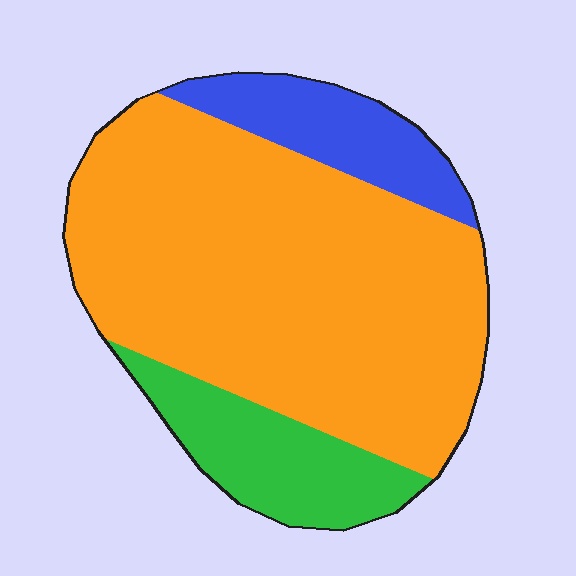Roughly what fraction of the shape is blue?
Blue takes up about one eighth (1/8) of the shape.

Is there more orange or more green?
Orange.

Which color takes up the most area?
Orange, at roughly 70%.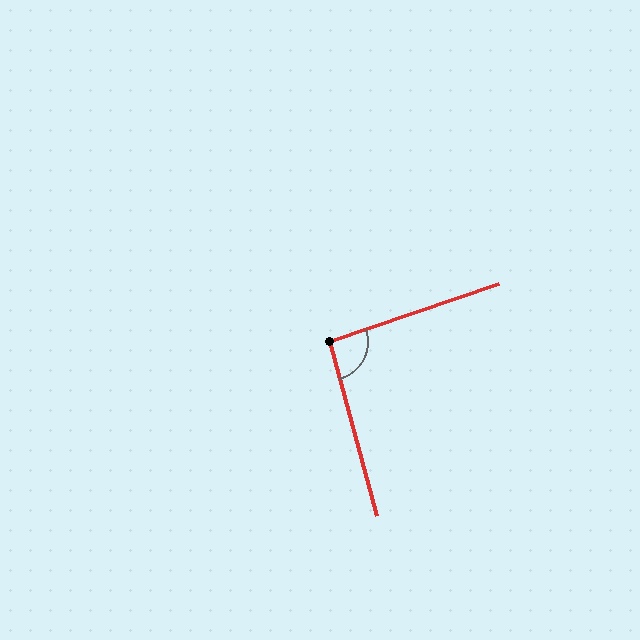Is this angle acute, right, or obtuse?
It is approximately a right angle.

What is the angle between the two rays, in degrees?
Approximately 94 degrees.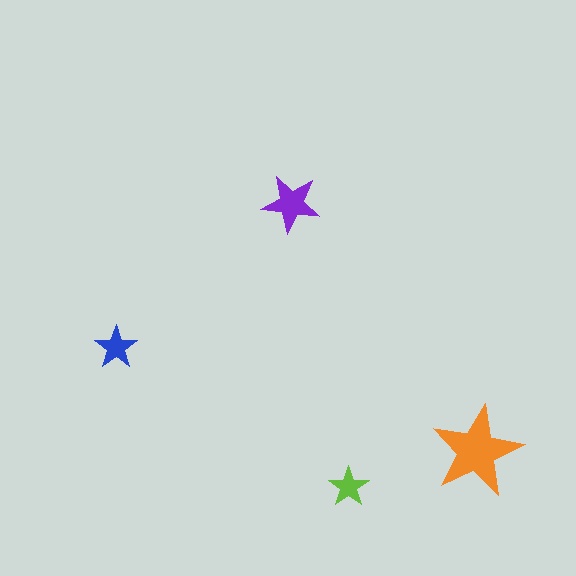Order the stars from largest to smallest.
the orange one, the purple one, the blue one, the lime one.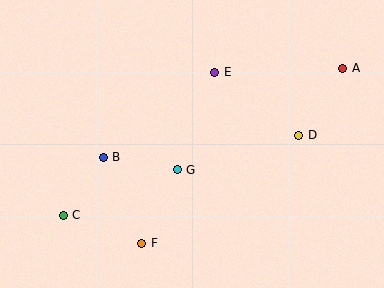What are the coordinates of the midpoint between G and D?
The midpoint between G and D is at (238, 152).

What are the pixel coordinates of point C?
Point C is at (63, 215).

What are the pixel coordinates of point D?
Point D is at (299, 135).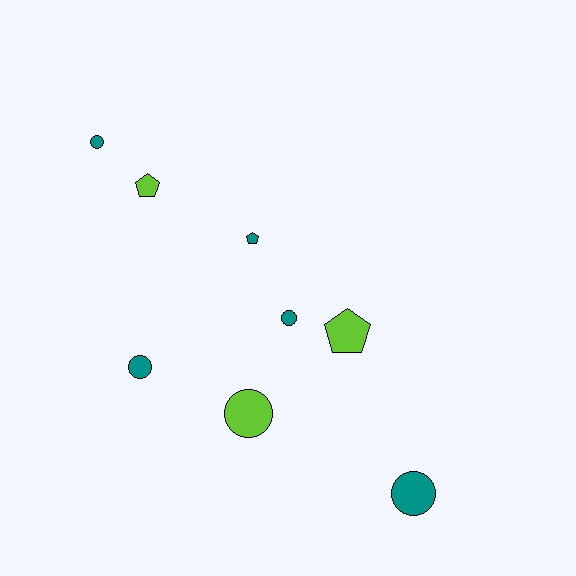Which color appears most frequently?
Teal, with 5 objects.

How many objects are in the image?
There are 8 objects.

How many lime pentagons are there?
There are 2 lime pentagons.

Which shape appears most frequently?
Circle, with 5 objects.